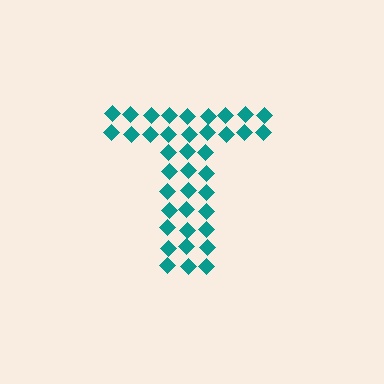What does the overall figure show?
The overall figure shows the letter T.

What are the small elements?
The small elements are diamonds.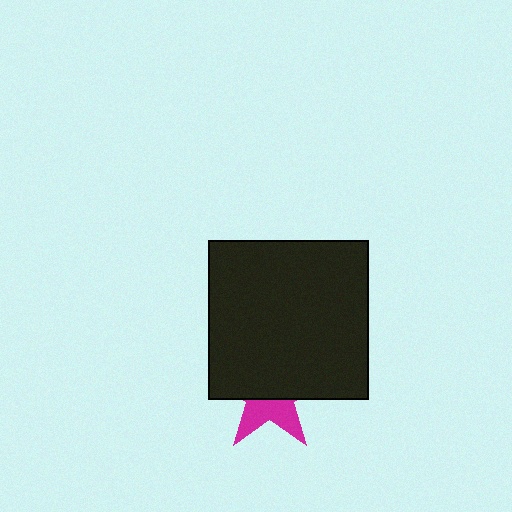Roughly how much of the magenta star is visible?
A small part of it is visible (roughly 40%).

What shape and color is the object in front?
The object in front is a black square.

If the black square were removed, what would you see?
You would see the complete magenta star.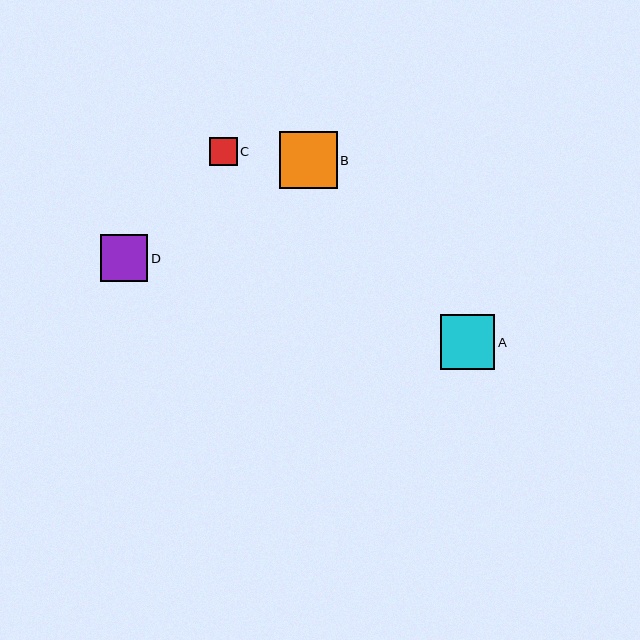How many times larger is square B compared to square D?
Square B is approximately 1.2 times the size of square D.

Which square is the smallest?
Square C is the smallest with a size of approximately 28 pixels.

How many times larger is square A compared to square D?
Square A is approximately 1.1 times the size of square D.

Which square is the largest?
Square B is the largest with a size of approximately 58 pixels.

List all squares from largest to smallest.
From largest to smallest: B, A, D, C.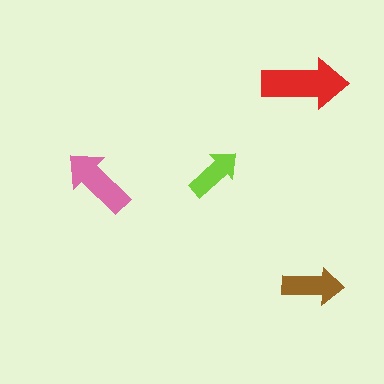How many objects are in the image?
There are 4 objects in the image.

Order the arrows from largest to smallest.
the red one, the pink one, the brown one, the lime one.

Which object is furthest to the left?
The pink arrow is leftmost.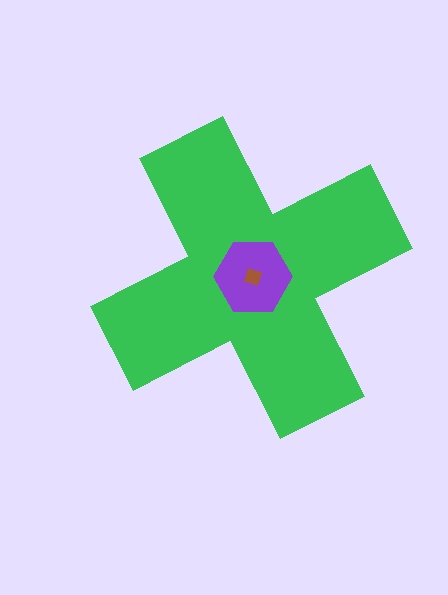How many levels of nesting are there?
3.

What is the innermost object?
The brown diamond.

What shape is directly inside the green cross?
The purple hexagon.